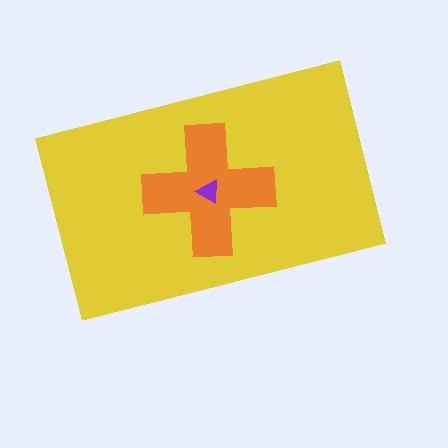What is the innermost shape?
The purple triangle.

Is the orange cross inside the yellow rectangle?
Yes.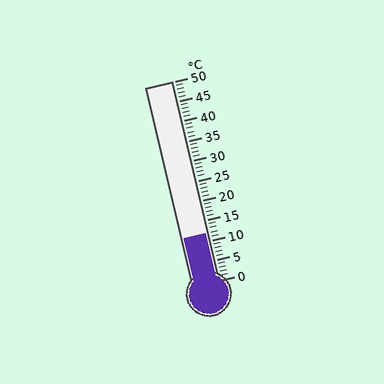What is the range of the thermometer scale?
The thermometer scale ranges from 0°C to 50°C.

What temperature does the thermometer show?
The thermometer shows approximately 12°C.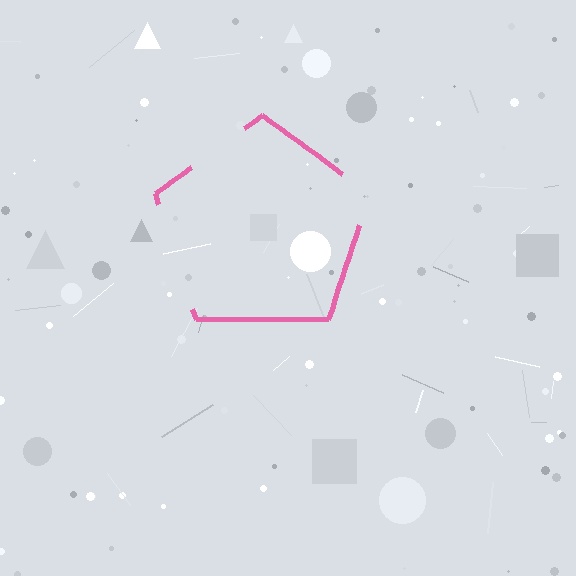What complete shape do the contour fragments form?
The contour fragments form a pentagon.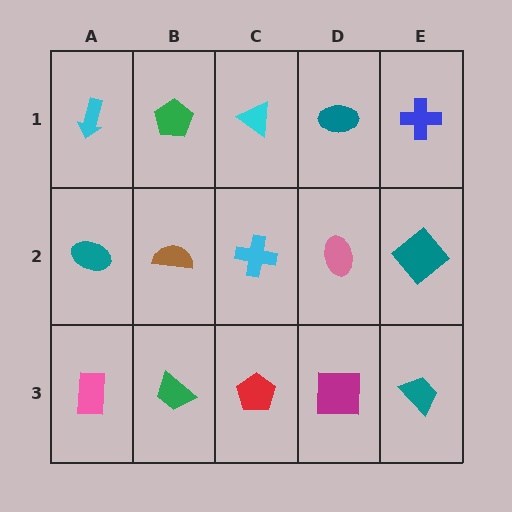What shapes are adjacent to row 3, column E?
A teal diamond (row 2, column E), a magenta square (row 3, column D).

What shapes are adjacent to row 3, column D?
A pink ellipse (row 2, column D), a red pentagon (row 3, column C), a teal trapezoid (row 3, column E).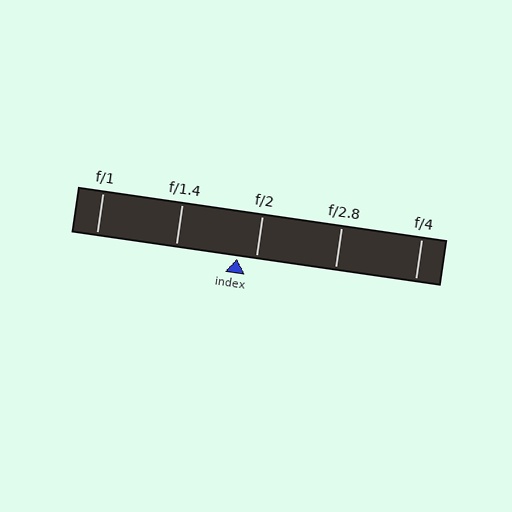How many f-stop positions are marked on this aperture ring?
There are 5 f-stop positions marked.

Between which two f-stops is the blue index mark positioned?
The index mark is between f/1.4 and f/2.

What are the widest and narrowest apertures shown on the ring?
The widest aperture shown is f/1 and the narrowest is f/4.